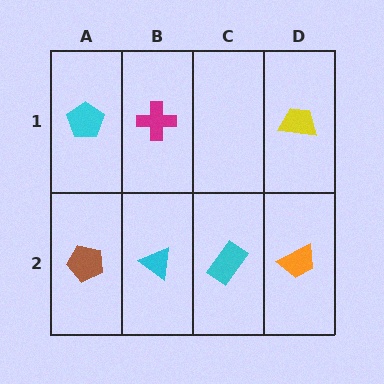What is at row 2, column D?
An orange trapezoid.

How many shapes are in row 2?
4 shapes.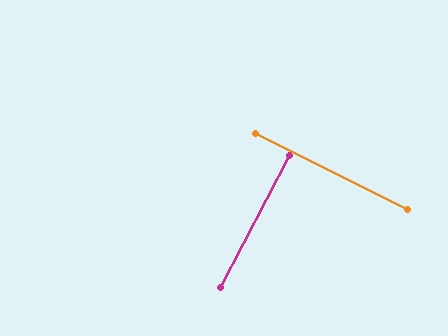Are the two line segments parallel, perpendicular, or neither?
Perpendicular — they meet at approximately 89°.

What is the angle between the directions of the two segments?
Approximately 89 degrees.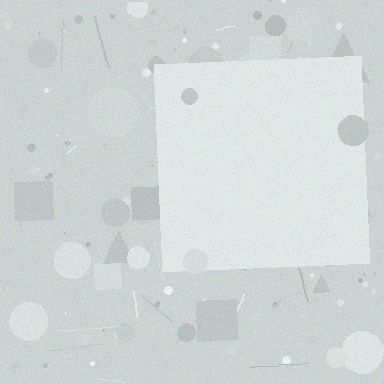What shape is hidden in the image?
A square is hidden in the image.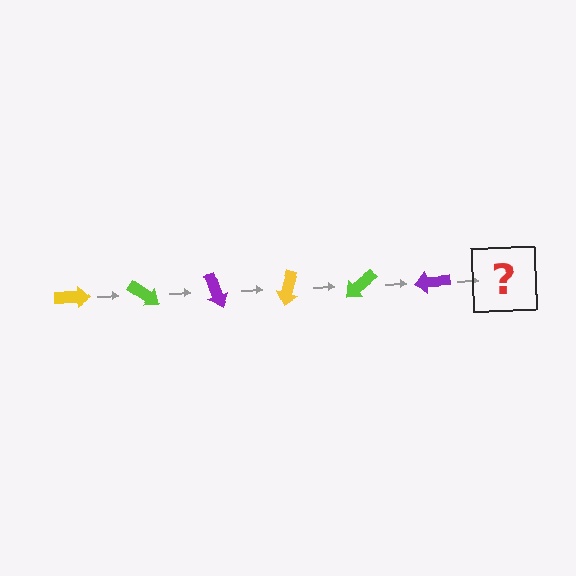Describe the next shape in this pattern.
It should be a yellow arrow, rotated 210 degrees from the start.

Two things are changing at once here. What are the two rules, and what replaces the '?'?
The two rules are that it rotates 35 degrees each step and the color cycles through yellow, lime, and purple. The '?' should be a yellow arrow, rotated 210 degrees from the start.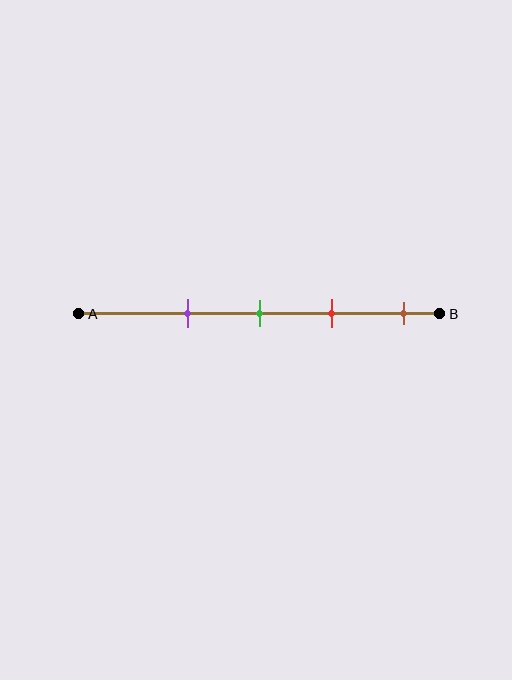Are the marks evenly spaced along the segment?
Yes, the marks are approximately evenly spaced.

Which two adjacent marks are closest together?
The green and red marks are the closest adjacent pair.